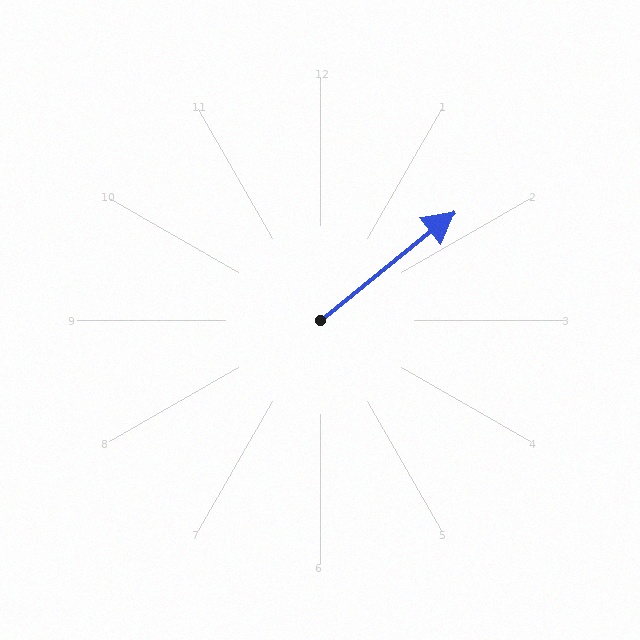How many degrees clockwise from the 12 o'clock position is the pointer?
Approximately 51 degrees.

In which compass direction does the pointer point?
Northeast.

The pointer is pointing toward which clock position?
Roughly 2 o'clock.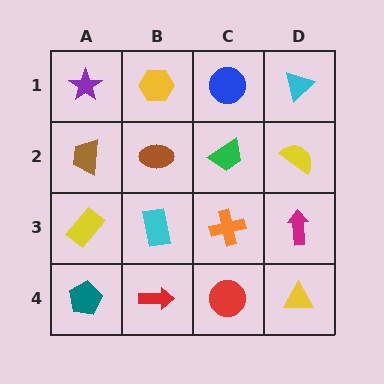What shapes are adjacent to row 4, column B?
A cyan rectangle (row 3, column B), a teal pentagon (row 4, column A), a red circle (row 4, column C).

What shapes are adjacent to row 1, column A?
A brown trapezoid (row 2, column A), a yellow hexagon (row 1, column B).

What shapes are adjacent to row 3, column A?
A brown trapezoid (row 2, column A), a teal pentagon (row 4, column A), a cyan rectangle (row 3, column B).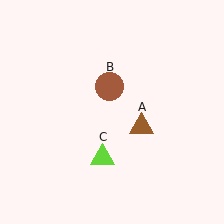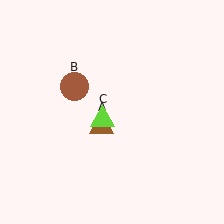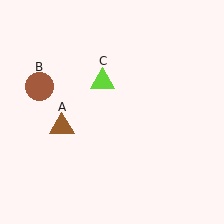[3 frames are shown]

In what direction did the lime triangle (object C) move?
The lime triangle (object C) moved up.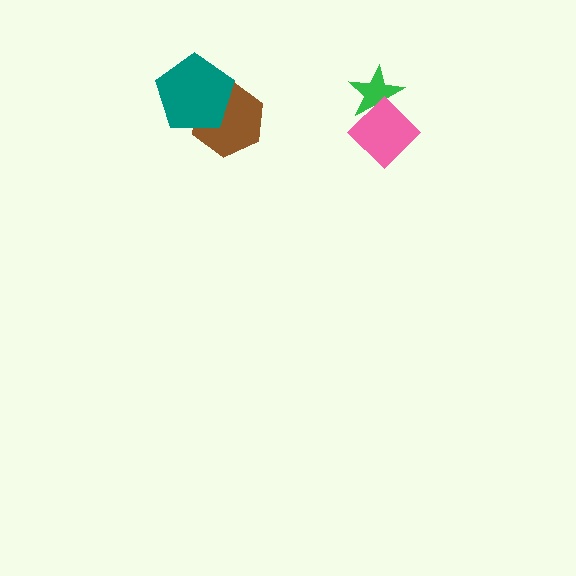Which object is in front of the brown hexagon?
The teal pentagon is in front of the brown hexagon.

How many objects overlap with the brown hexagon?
1 object overlaps with the brown hexagon.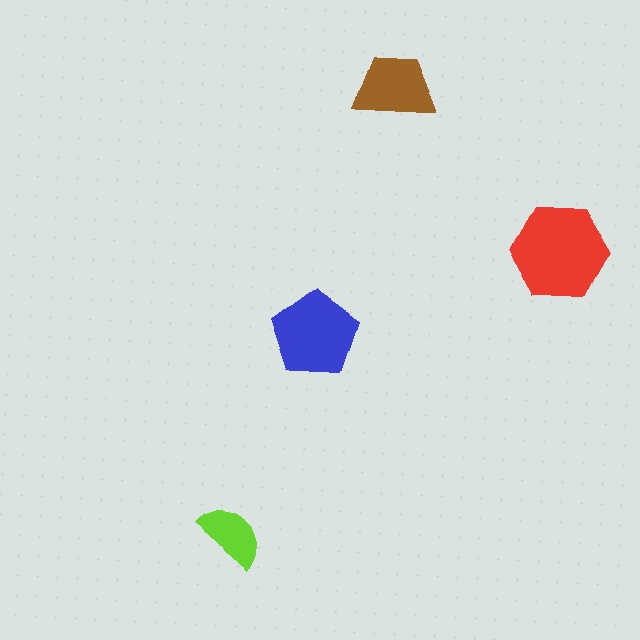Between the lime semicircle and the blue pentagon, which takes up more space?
The blue pentagon.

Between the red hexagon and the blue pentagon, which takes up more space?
The red hexagon.